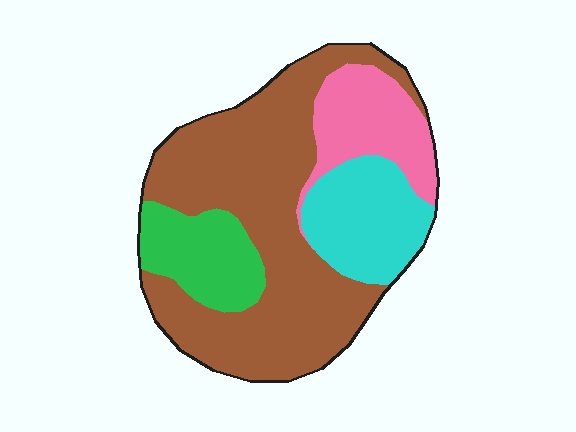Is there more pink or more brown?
Brown.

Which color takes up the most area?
Brown, at roughly 55%.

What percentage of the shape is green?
Green covers around 15% of the shape.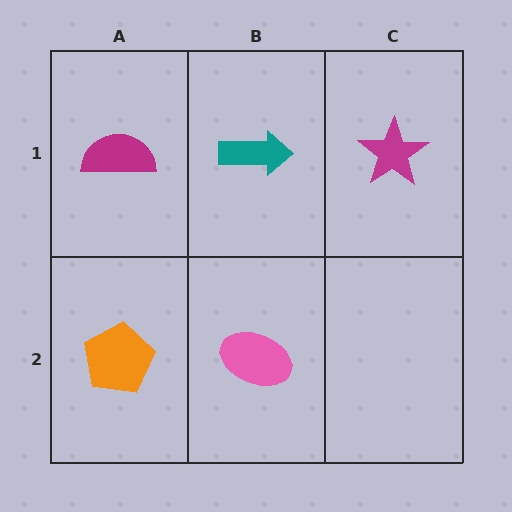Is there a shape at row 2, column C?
No, that cell is empty.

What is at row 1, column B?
A teal arrow.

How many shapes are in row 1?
3 shapes.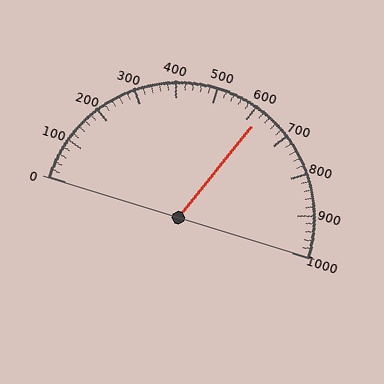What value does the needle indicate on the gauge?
The needle indicates approximately 620.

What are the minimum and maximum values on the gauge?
The gauge ranges from 0 to 1000.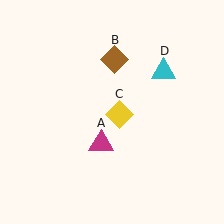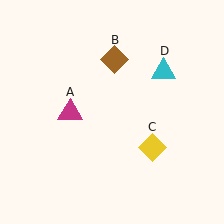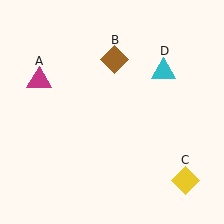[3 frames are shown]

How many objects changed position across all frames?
2 objects changed position: magenta triangle (object A), yellow diamond (object C).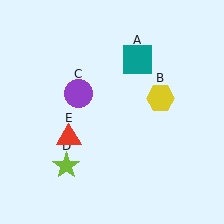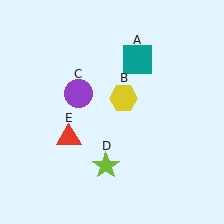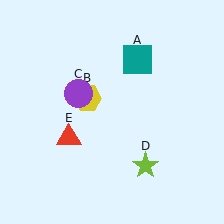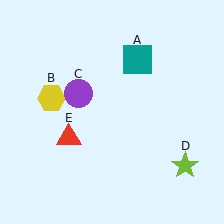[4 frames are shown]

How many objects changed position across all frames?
2 objects changed position: yellow hexagon (object B), lime star (object D).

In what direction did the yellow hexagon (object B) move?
The yellow hexagon (object B) moved left.